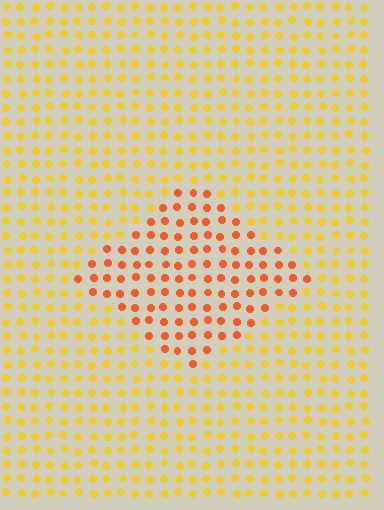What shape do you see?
I see a diamond.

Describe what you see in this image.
The image is filled with small yellow elements in a uniform arrangement. A diamond-shaped region is visible where the elements are tinted to a slightly different hue, forming a subtle color boundary.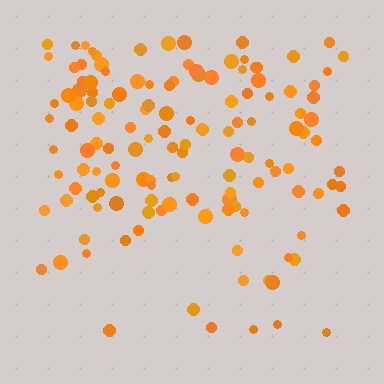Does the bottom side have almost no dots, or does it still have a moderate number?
Still a moderate number, just noticeably fewer than the top.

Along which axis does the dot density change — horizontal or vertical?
Vertical.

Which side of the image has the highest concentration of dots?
The top.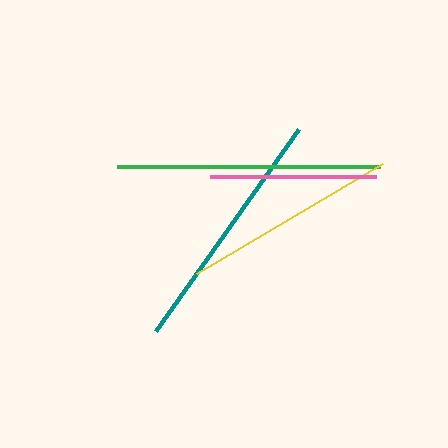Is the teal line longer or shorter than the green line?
The green line is longer than the teal line.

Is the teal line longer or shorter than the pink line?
The teal line is longer than the pink line.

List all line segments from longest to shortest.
From longest to shortest: green, teal, yellow, pink.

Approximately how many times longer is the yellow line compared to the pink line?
The yellow line is approximately 1.3 times the length of the pink line.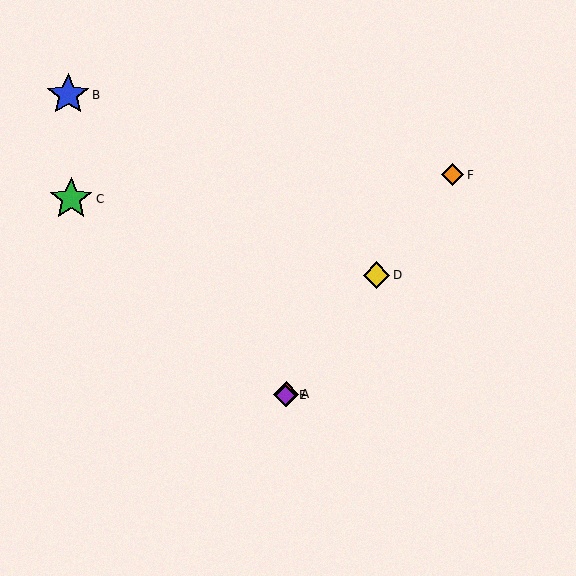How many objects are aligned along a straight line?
4 objects (A, D, E, F) are aligned along a straight line.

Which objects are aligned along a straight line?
Objects A, D, E, F are aligned along a straight line.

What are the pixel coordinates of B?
Object B is at (68, 95).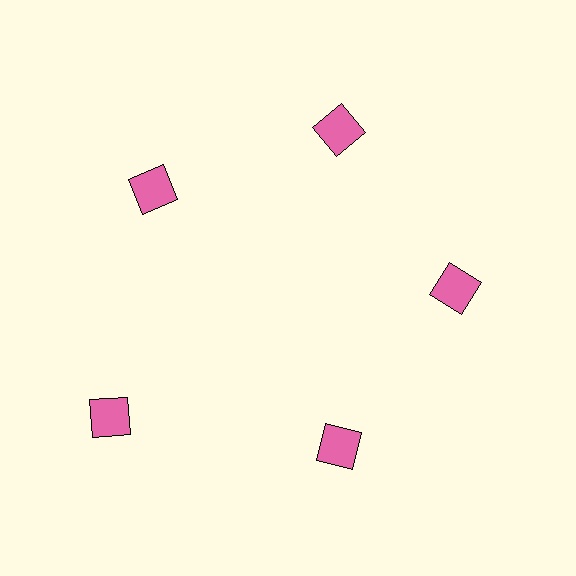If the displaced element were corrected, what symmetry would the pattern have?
It would have 5-fold rotational symmetry — the pattern would map onto itself every 72 degrees.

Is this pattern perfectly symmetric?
No. The 5 pink squares are arranged in a ring, but one element near the 8 o'clock position is pushed outward from the center, breaking the 5-fold rotational symmetry.